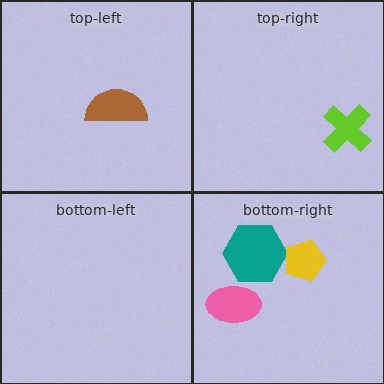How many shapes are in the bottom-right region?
3.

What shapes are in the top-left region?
The brown semicircle.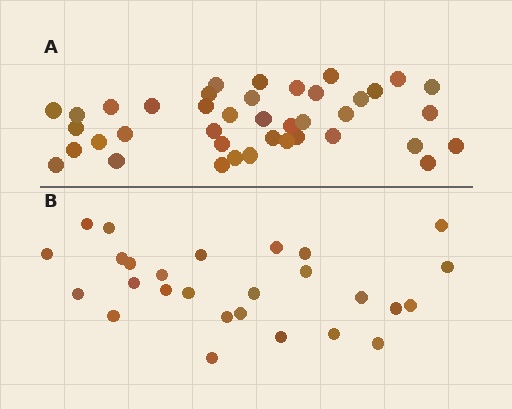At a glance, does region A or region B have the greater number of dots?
Region A (the top region) has more dots.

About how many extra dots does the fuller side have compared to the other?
Region A has approximately 15 more dots than region B.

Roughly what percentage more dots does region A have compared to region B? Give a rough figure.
About 50% more.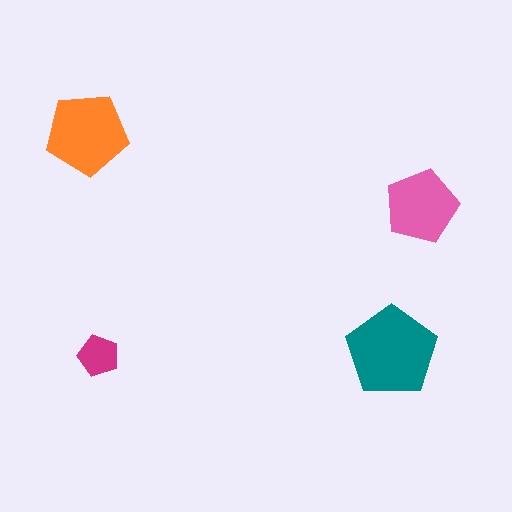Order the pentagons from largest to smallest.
the teal one, the orange one, the pink one, the magenta one.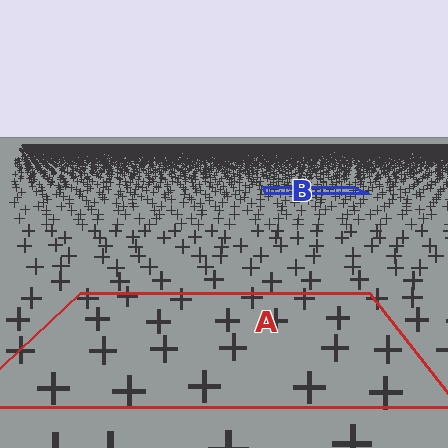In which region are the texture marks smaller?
The texture marks are smaller in region B, because it is farther away.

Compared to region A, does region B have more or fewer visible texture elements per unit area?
Region B has more texture elements per unit area — they are packed more densely because it is farther away.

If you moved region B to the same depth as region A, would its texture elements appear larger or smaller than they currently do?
They would appear larger. At a closer depth, the same texture elements are projected at a bigger on-screen size.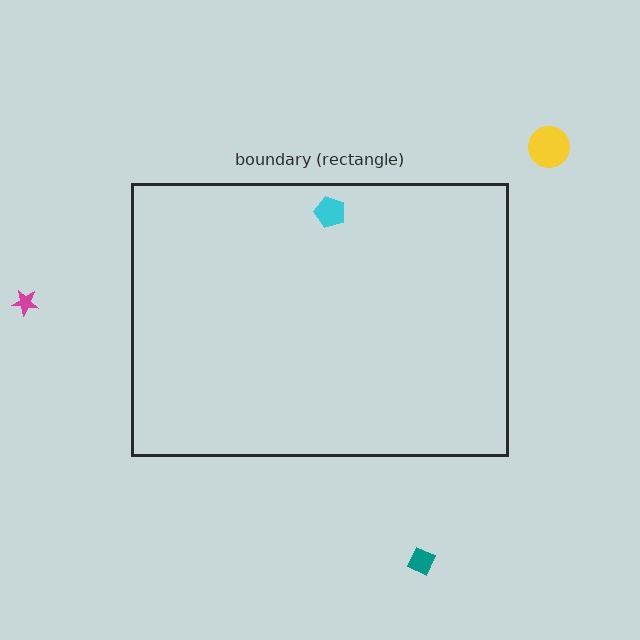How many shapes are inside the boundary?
1 inside, 3 outside.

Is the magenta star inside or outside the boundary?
Outside.